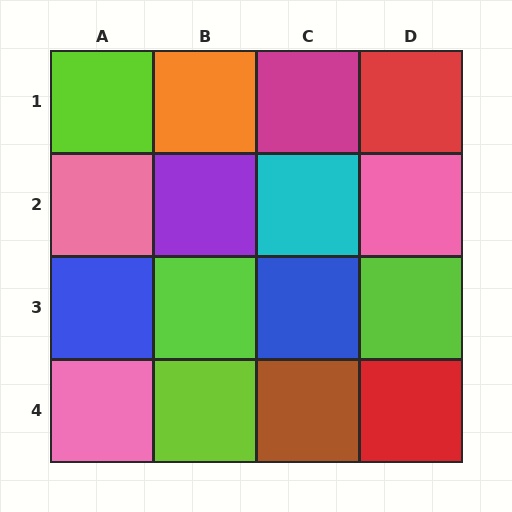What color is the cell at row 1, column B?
Orange.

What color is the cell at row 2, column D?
Pink.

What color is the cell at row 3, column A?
Blue.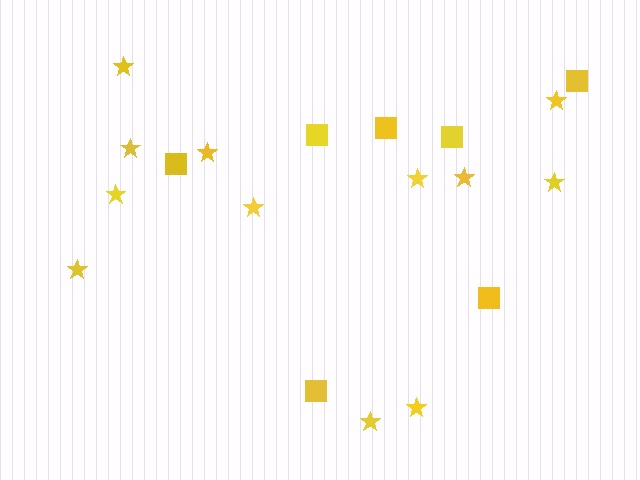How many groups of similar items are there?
There are 2 groups: one group of squares (7) and one group of stars (12).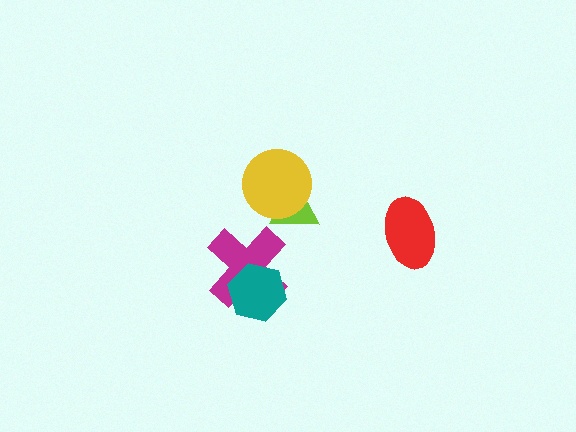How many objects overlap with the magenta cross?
1 object overlaps with the magenta cross.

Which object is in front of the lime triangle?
The yellow circle is in front of the lime triangle.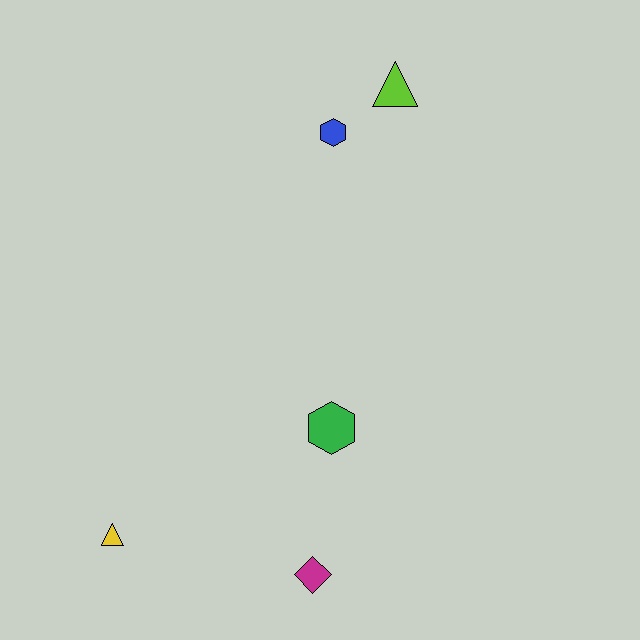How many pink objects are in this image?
There are no pink objects.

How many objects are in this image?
There are 5 objects.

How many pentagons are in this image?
There are no pentagons.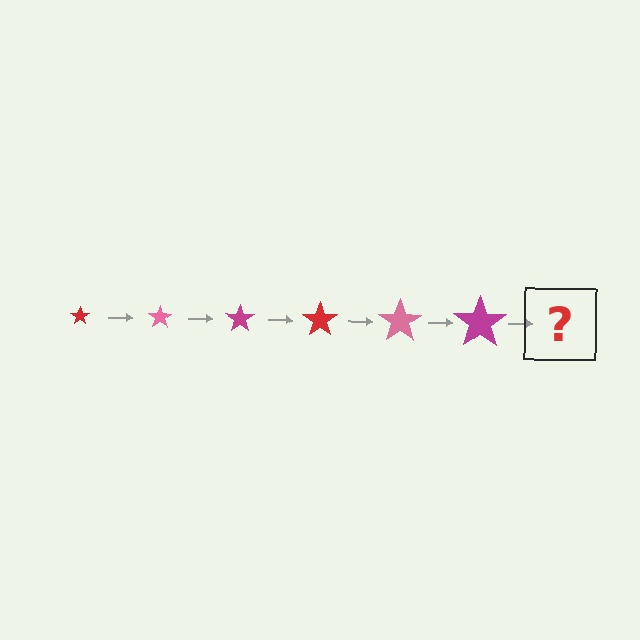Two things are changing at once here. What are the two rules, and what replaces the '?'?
The two rules are that the star grows larger each step and the color cycles through red, pink, and magenta. The '?' should be a red star, larger than the previous one.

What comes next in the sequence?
The next element should be a red star, larger than the previous one.